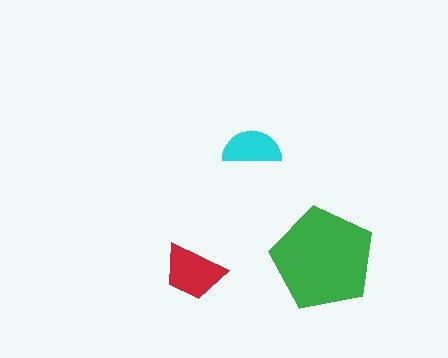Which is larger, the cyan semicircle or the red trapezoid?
The red trapezoid.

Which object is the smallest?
The cyan semicircle.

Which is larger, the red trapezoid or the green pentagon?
The green pentagon.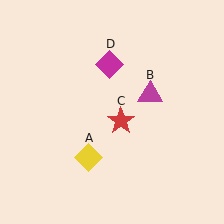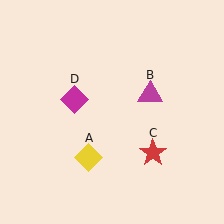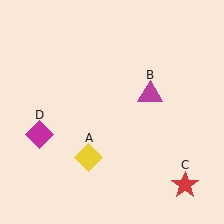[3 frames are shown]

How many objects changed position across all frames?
2 objects changed position: red star (object C), magenta diamond (object D).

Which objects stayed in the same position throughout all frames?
Yellow diamond (object A) and magenta triangle (object B) remained stationary.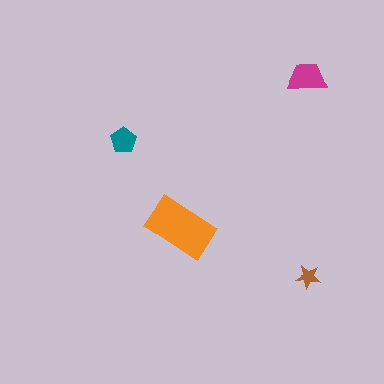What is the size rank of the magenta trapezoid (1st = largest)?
2nd.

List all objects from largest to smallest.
The orange rectangle, the magenta trapezoid, the teal pentagon, the brown star.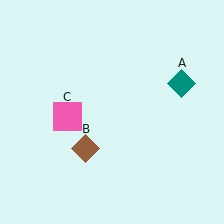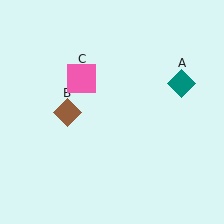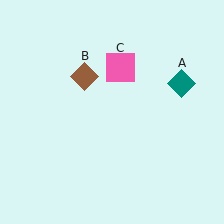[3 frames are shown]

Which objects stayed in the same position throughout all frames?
Teal diamond (object A) remained stationary.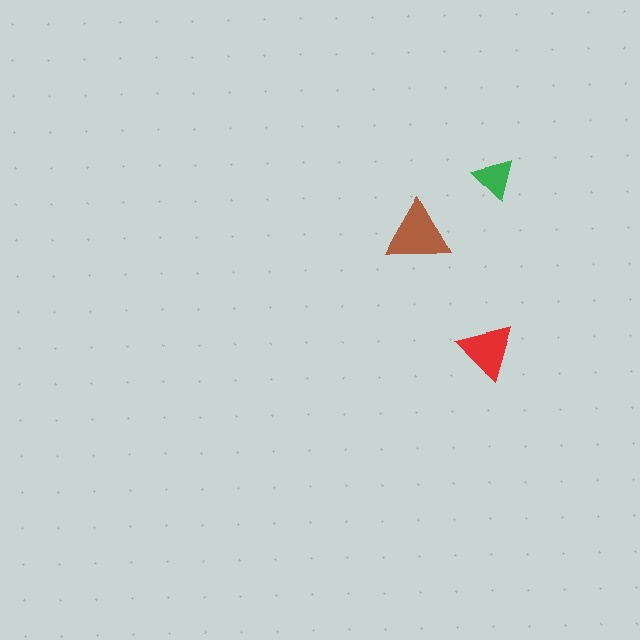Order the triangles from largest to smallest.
the brown one, the red one, the green one.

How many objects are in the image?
There are 3 objects in the image.